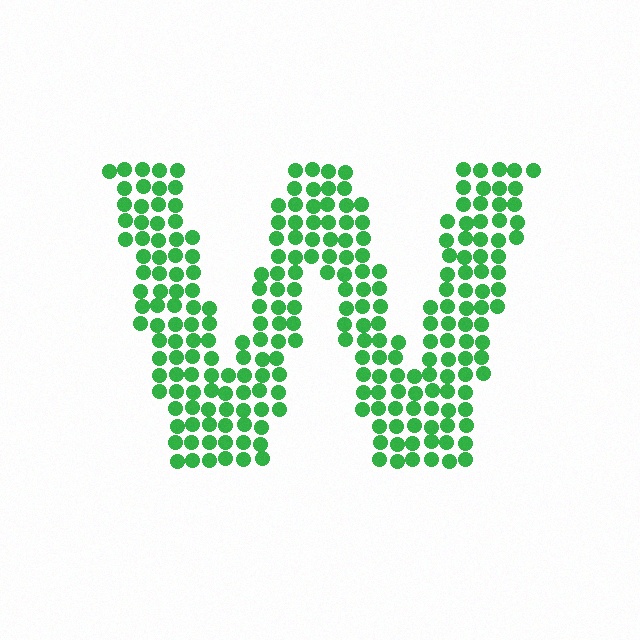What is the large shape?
The large shape is the letter W.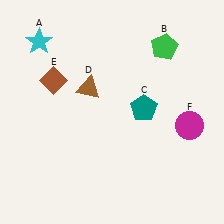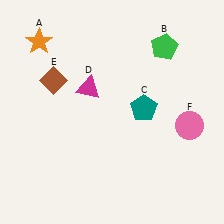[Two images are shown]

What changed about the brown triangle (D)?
In Image 1, D is brown. In Image 2, it changed to magenta.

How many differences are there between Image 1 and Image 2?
There are 3 differences between the two images.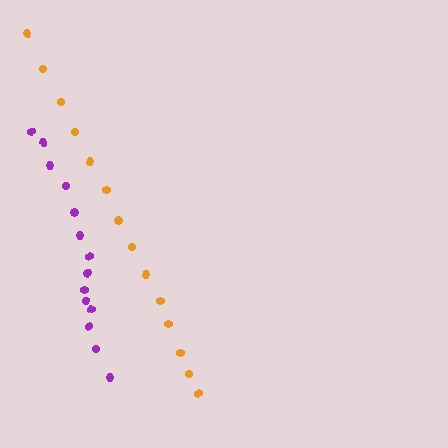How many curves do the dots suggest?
There are 2 distinct paths.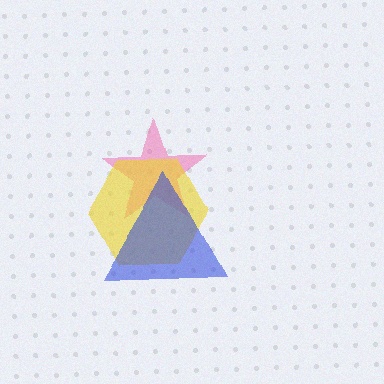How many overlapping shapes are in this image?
There are 3 overlapping shapes in the image.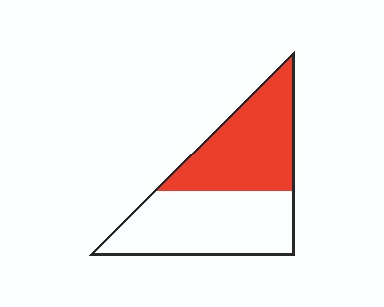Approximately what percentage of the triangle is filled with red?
Approximately 45%.